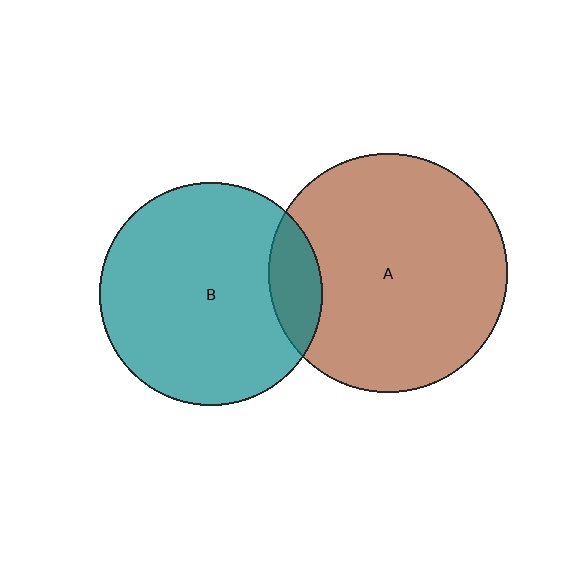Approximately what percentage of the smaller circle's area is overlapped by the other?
Approximately 15%.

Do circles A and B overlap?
Yes.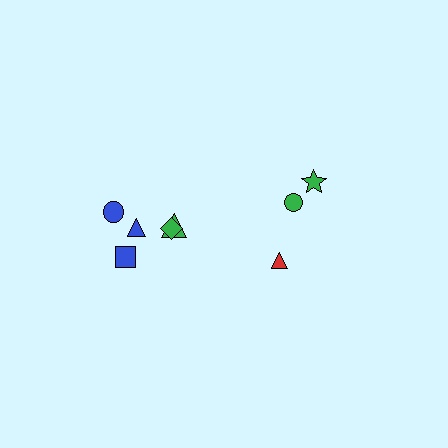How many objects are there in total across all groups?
There are 8 objects.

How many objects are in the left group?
There are 5 objects.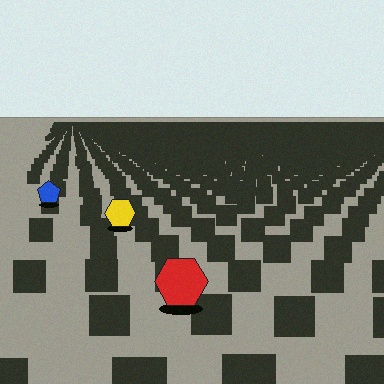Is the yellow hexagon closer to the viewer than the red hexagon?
No. The red hexagon is closer — you can tell from the texture gradient: the ground texture is coarser near it.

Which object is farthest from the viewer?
The blue pentagon is farthest from the viewer. It appears smaller and the ground texture around it is denser.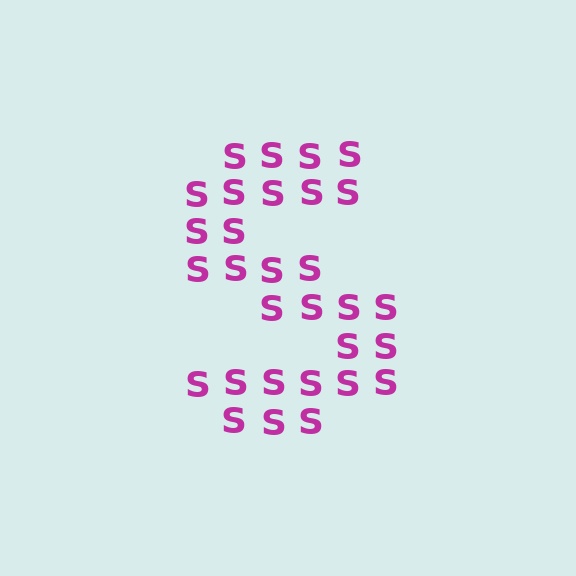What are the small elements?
The small elements are letter S's.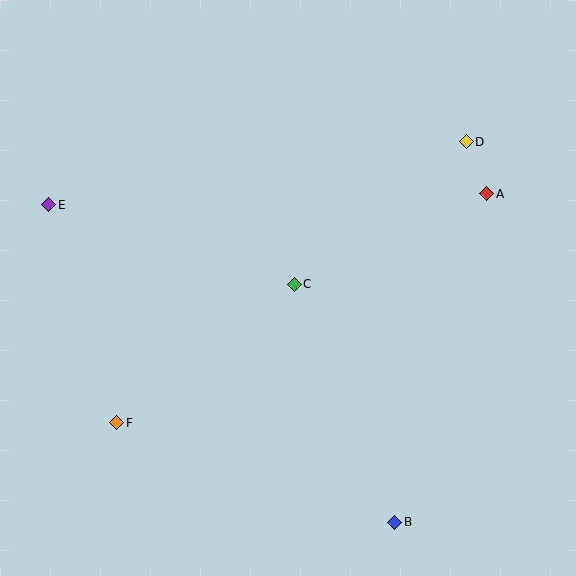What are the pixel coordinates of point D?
Point D is at (466, 142).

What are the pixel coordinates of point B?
Point B is at (395, 522).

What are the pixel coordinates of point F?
Point F is at (117, 423).